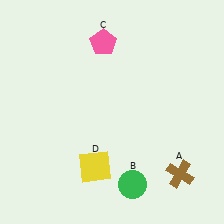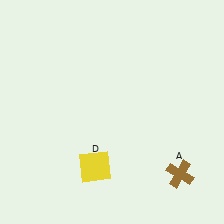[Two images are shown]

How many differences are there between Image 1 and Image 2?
There are 2 differences between the two images.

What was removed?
The green circle (B), the pink pentagon (C) were removed in Image 2.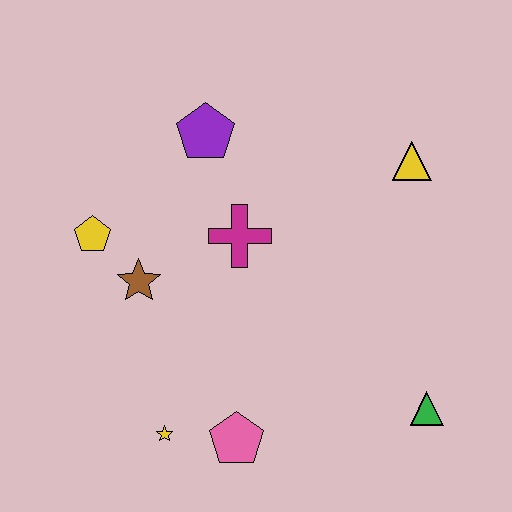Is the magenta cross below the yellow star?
No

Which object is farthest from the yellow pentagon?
The green triangle is farthest from the yellow pentagon.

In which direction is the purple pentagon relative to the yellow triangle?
The purple pentagon is to the left of the yellow triangle.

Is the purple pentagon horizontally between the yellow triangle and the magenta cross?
No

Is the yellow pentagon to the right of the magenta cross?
No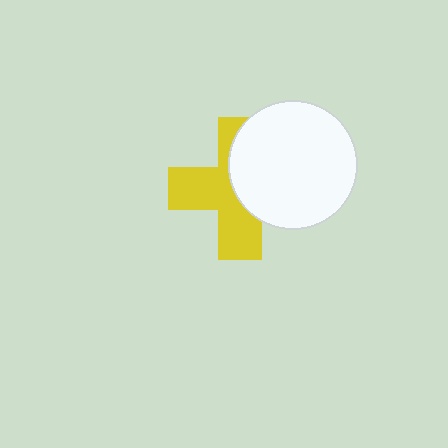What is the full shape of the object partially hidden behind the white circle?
The partially hidden object is a yellow cross.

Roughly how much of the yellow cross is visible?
About half of it is visible (roughly 55%).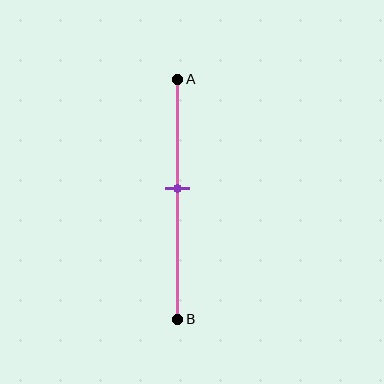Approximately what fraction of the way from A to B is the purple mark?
The purple mark is approximately 45% of the way from A to B.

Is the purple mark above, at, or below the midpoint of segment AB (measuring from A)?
The purple mark is above the midpoint of segment AB.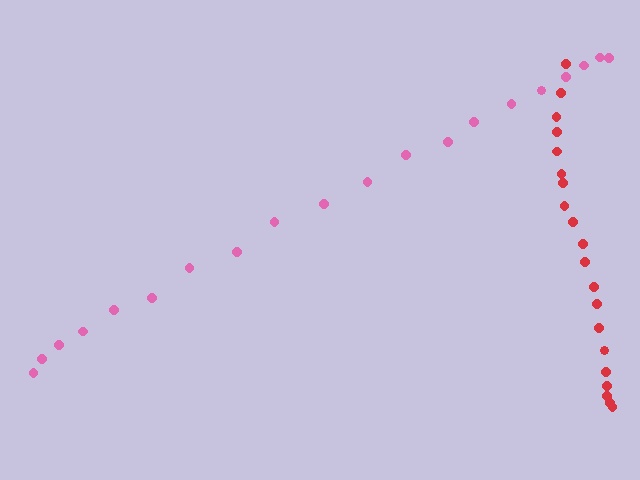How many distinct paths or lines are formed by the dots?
There are 2 distinct paths.